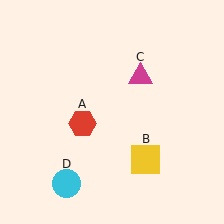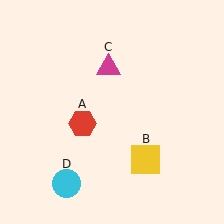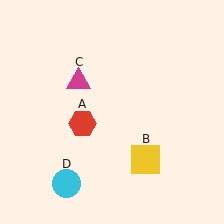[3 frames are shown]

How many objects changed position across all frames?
1 object changed position: magenta triangle (object C).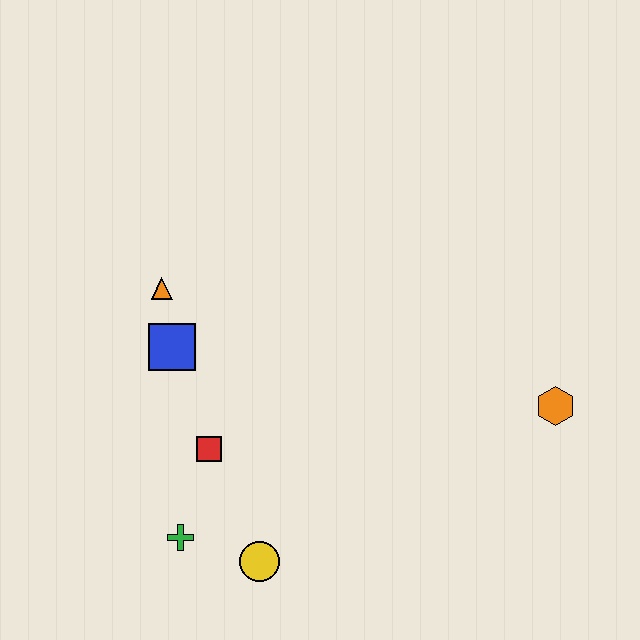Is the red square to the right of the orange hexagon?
No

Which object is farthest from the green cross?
The orange hexagon is farthest from the green cross.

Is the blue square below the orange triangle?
Yes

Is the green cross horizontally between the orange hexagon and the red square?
No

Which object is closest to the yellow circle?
The green cross is closest to the yellow circle.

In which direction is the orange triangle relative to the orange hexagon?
The orange triangle is to the left of the orange hexagon.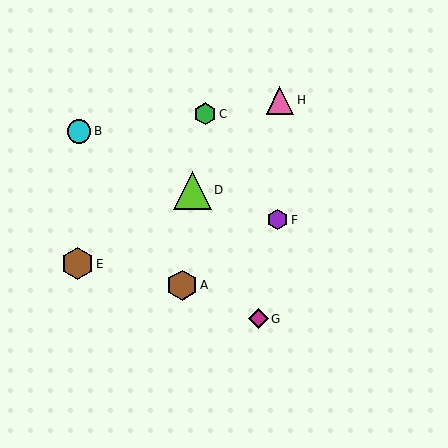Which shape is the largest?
The lime triangle (labeled D) is the largest.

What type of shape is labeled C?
Shape C is a green hexagon.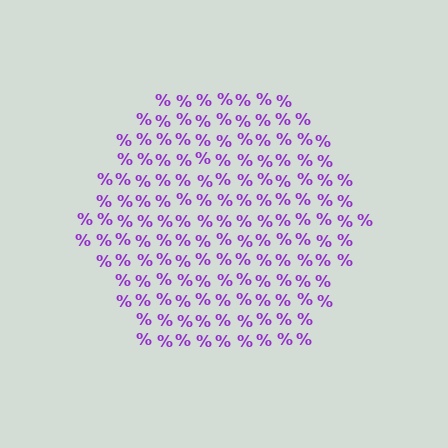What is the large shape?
The large shape is a hexagon.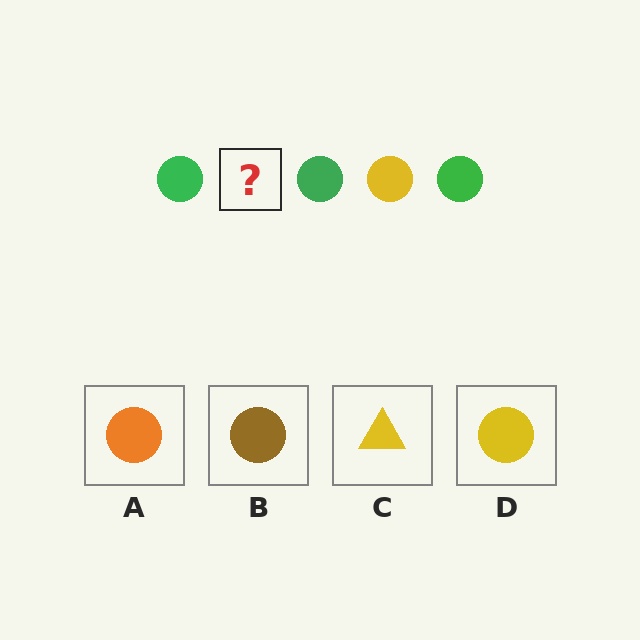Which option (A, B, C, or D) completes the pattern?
D.